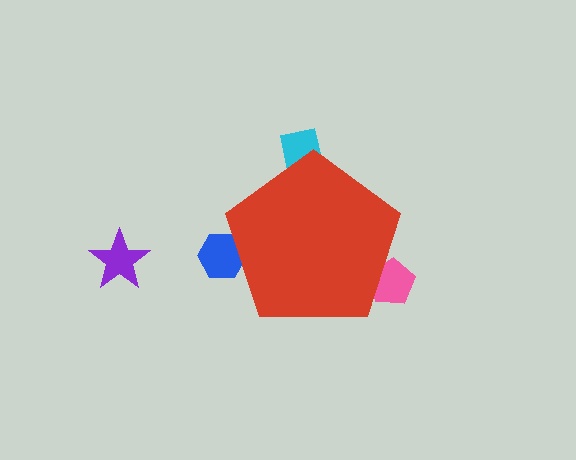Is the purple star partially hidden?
No, the purple star is fully visible.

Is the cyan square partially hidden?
Yes, the cyan square is partially hidden behind the red pentagon.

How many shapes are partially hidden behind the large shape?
3 shapes are partially hidden.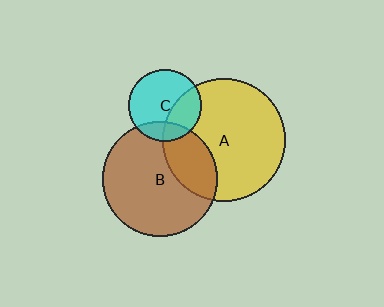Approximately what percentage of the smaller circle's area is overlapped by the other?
Approximately 20%.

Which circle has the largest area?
Circle A (yellow).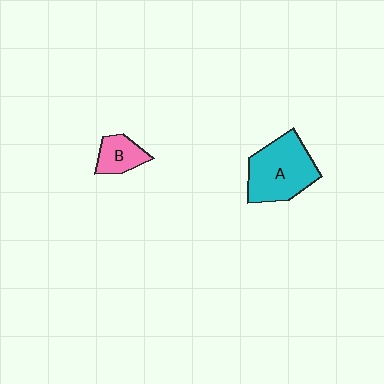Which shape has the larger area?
Shape A (cyan).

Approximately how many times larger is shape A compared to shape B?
Approximately 2.4 times.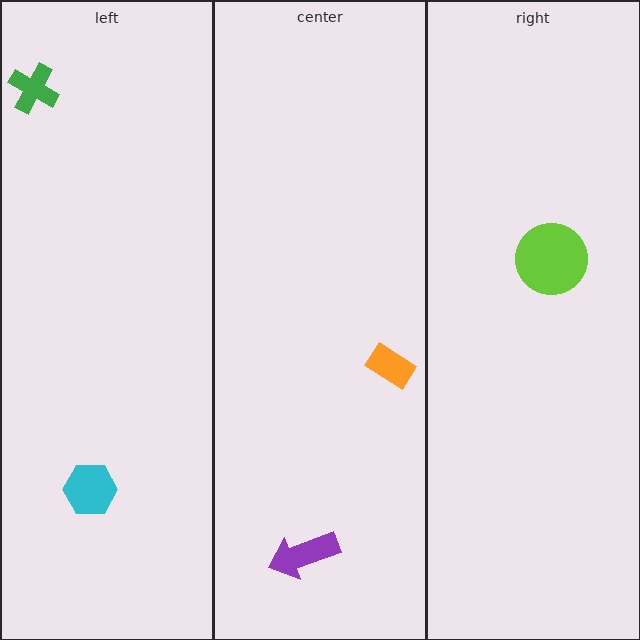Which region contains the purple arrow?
The center region.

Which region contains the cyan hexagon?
The left region.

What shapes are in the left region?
The cyan hexagon, the green cross.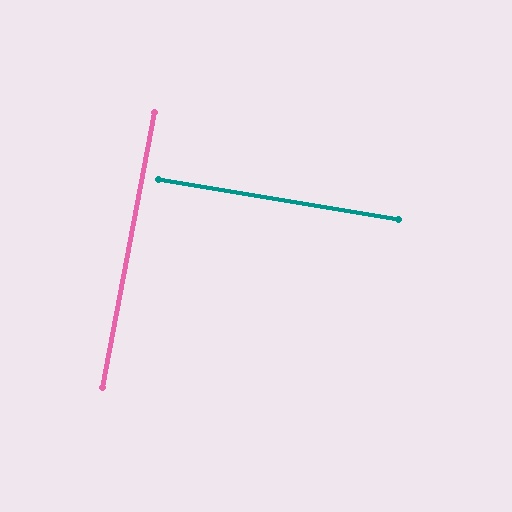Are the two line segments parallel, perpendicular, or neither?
Perpendicular — they meet at approximately 89°.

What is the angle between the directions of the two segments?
Approximately 89 degrees.